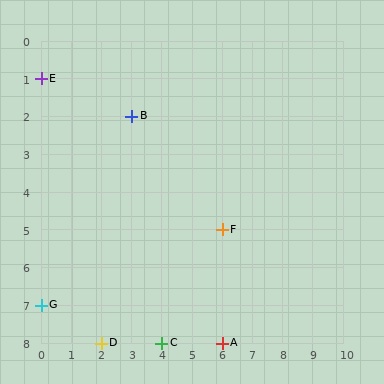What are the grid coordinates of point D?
Point D is at grid coordinates (2, 8).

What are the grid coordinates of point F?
Point F is at grid coordinates (6, 5).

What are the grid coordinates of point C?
Point C is at grid coordinates (4, 8).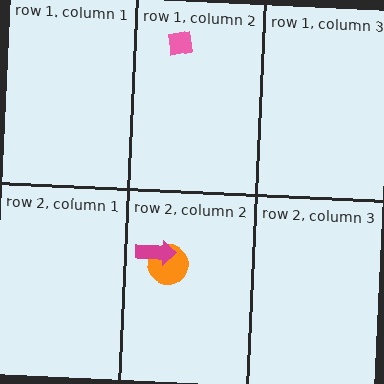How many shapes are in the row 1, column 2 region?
1.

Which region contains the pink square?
The row 1, column 2 region.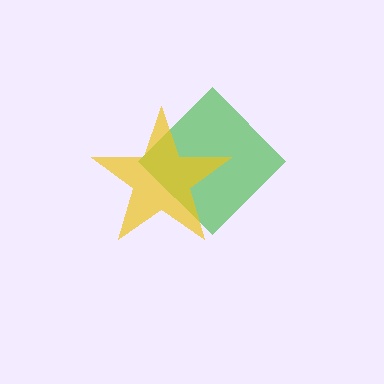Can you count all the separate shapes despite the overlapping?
Yes, there are 2 separate shapes.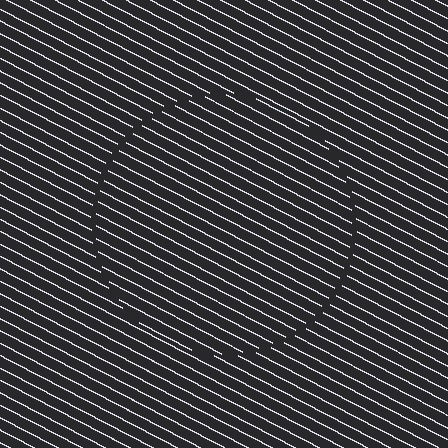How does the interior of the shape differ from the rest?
The interior of the shape contains the same grating, shifted by half a period — the contour is defined by the phase discontinuity where line-ends from the inner and outer gratings abut.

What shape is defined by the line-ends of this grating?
An illusory circle. The interior of the shape contains the same grating, shifted by half a period — the contour is defined by the phase discontinuity where line-ends from the inner and outer gratings abut.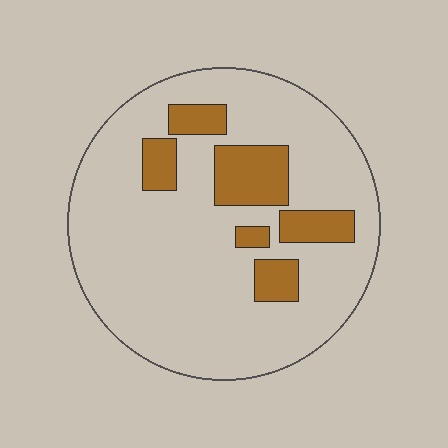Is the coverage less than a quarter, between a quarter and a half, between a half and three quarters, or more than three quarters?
Less than a quarter.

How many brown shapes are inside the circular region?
6.